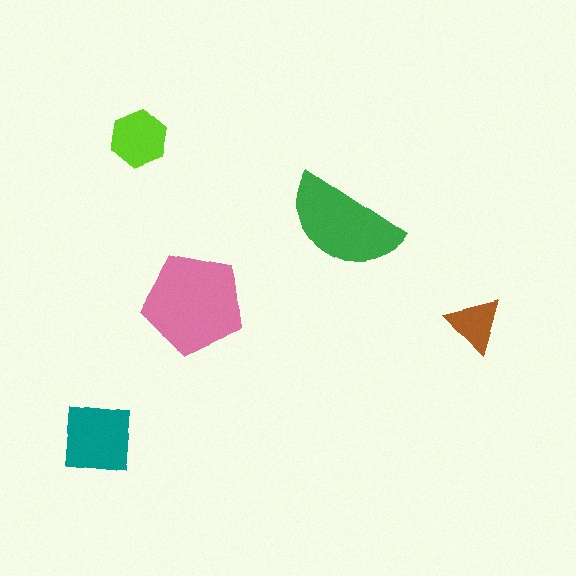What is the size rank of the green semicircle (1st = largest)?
2nd.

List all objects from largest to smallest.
The pink pentagon, the green semicircle, the teal square, the lime hexagon, the brown triangle.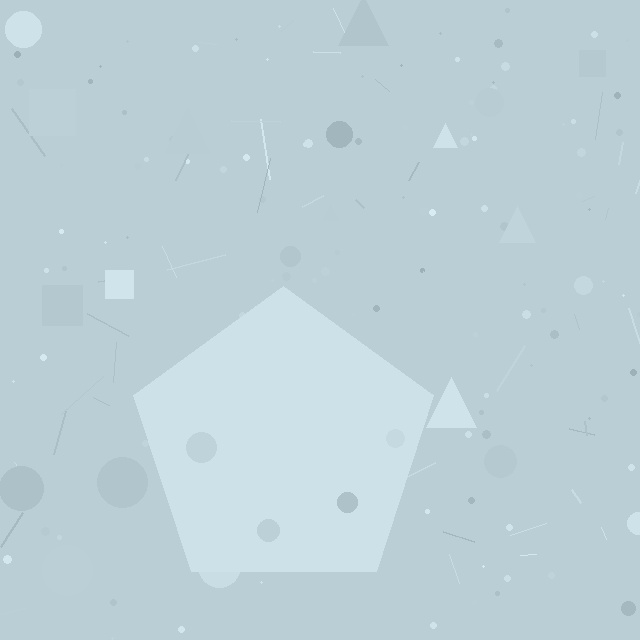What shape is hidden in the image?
A pentagon is hidden in the image.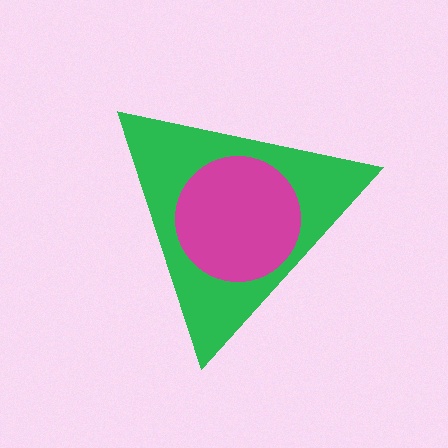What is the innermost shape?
The magenta circle.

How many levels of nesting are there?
2.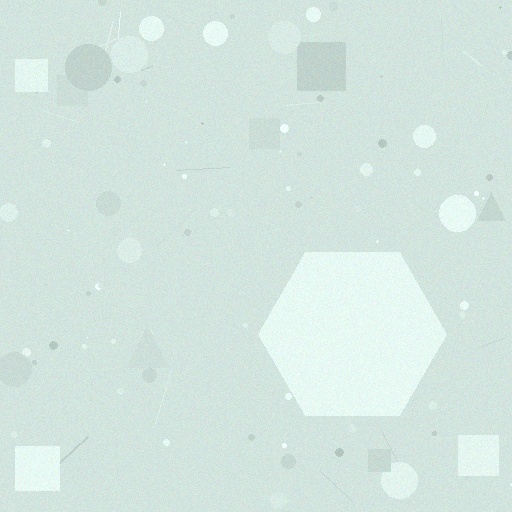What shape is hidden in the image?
A hexagon is hidden in the image.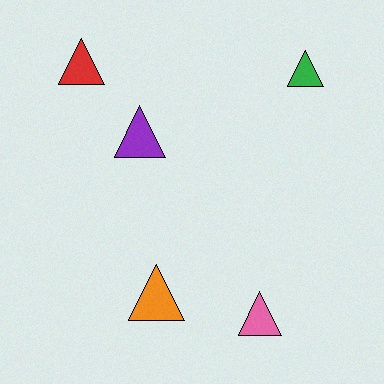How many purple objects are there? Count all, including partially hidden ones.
There is 1 purple object.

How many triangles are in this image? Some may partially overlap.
There are 5 triangles.